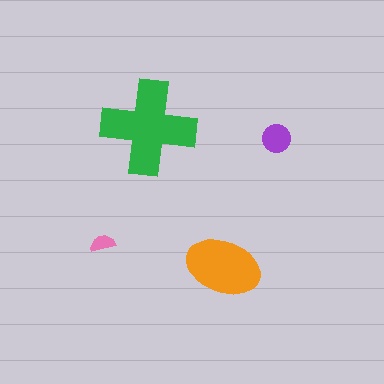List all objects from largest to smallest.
The green cross, the orange ellipse, the purple circle, the pink semicircle.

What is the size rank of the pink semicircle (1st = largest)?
4th.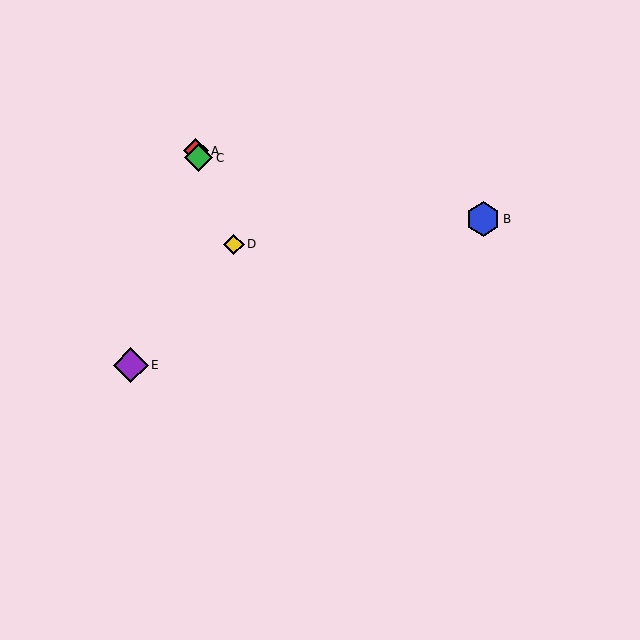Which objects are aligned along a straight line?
Objects A, C, D are aligned along a straight line.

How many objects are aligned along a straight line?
3 objects (A, C, D) are aligned along a straight line.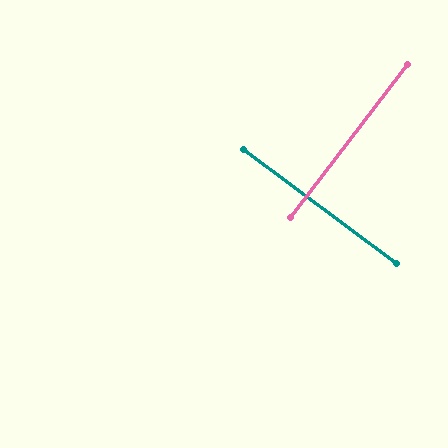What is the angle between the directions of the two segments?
Approximately 89 degrees.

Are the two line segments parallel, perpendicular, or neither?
Perpendicular — they meet at approximately 89°.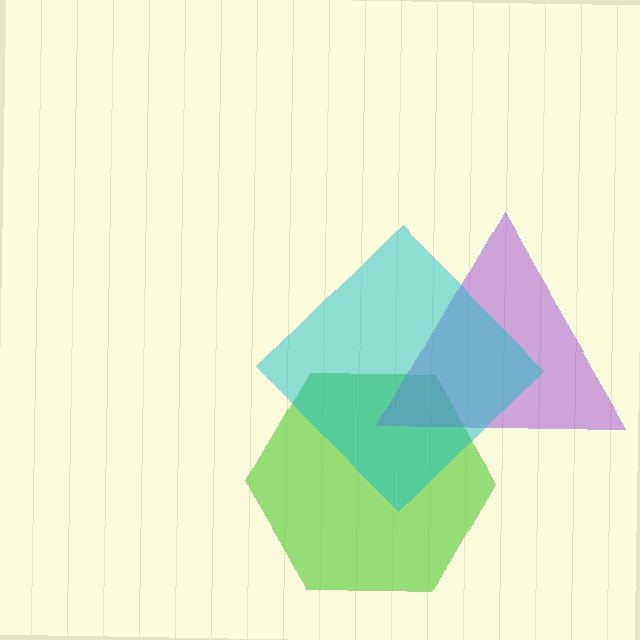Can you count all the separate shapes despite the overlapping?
Yes, there are 3 separate shapes.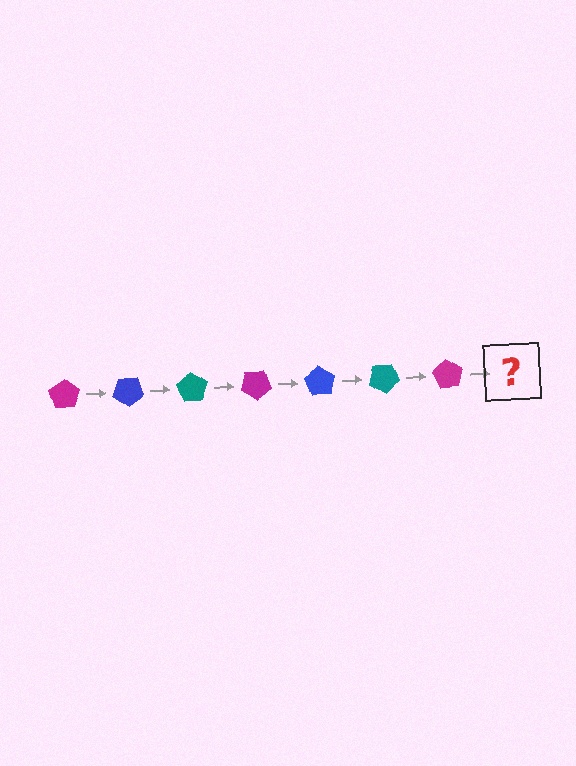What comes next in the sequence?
The next element should be a blue pentagon, rotated 245 degrees from the start.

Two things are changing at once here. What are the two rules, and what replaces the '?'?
The two rules are that it rotates 35 degrees each step and the color cycles through magenta, blue, and teal. The '?' should be a blue pentagon, rotated 245 degrees from the start.